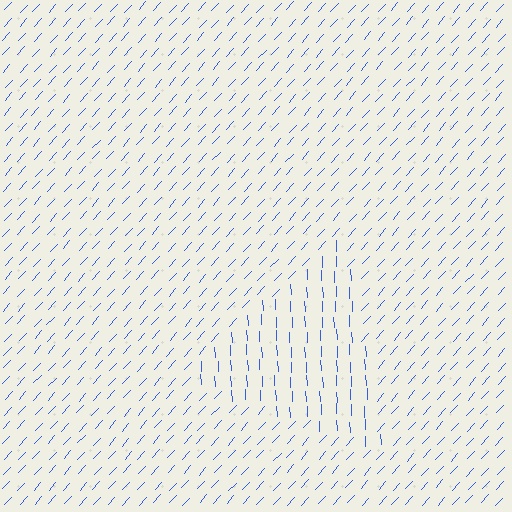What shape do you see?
I see a triangle.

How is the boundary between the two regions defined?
The boundary is defined purely by a change in line orientation (approximately 45 degrees difference). All lines are the same color and thickness.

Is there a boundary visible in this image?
Yes, there is a texture boundary formed by a change in line orientation.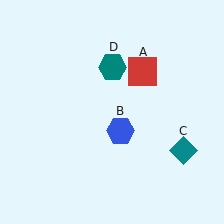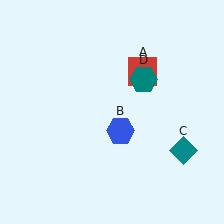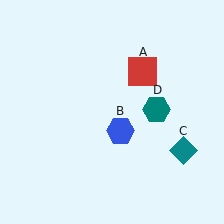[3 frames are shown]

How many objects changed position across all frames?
1 object changed position: teal hexagon (object D).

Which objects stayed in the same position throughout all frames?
Red square (object A) and blue hexagon (object B) and teal diamond (object C) remained stationary.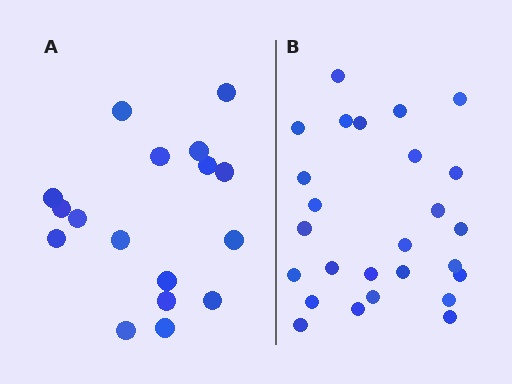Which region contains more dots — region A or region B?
Region B (the right region) has more dots.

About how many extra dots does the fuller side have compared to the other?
Region B has roughly 8 or so more dots than region A.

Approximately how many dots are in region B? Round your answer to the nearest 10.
About 30 dots. (The exact count is 26, which rounds to 30.)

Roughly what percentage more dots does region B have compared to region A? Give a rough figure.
About 55% more.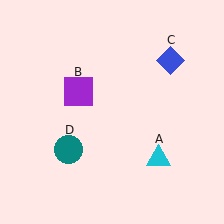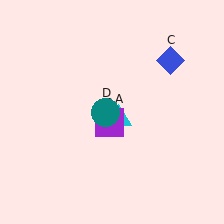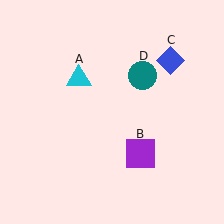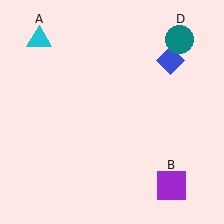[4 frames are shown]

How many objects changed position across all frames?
3 objects changed position: cyan triangle (object A), purple square (object B), teal circle (object D).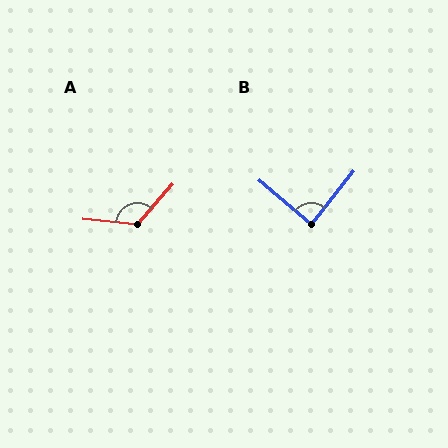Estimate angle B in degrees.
Approximately 89 degrees.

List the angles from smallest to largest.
B (89°), A (126°).